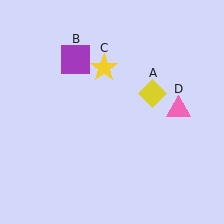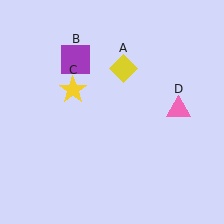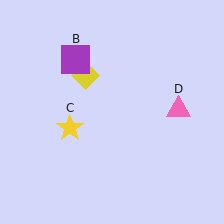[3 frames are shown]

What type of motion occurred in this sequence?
The yellow diamond (object A), yellow star (object C) rotated counterclockwise around the center of the scene.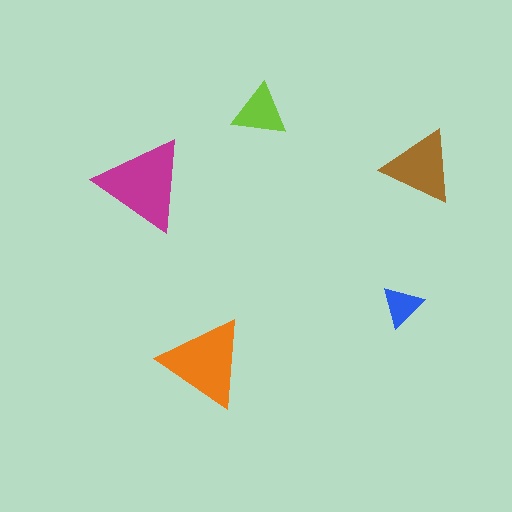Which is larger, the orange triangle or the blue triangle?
The orange one.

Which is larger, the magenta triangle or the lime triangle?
The magenta one.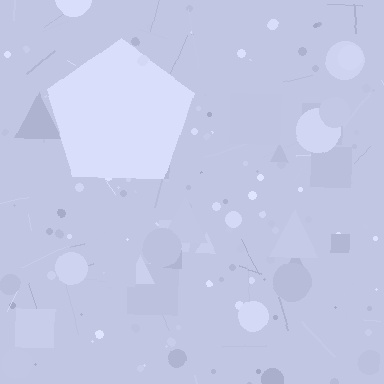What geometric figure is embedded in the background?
A pentagon is embedded in the background.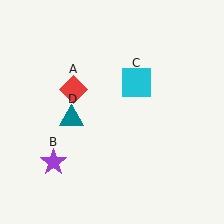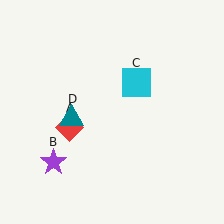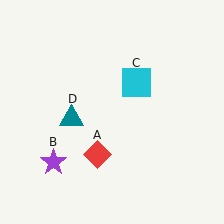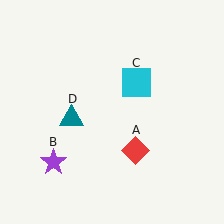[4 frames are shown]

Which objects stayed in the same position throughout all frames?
Purple star (object B) and cyan square (object C) and teal triangle (object D) remained stationary.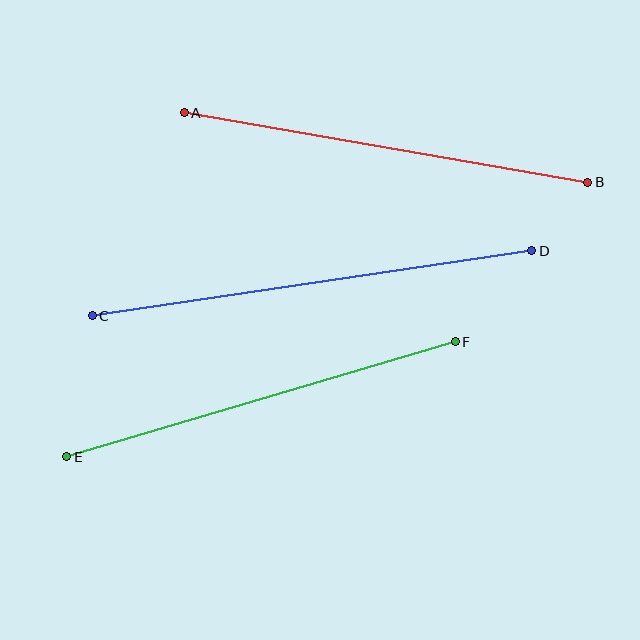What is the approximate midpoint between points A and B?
The midpoint is at approximately (386, 148) pixels.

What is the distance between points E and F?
The distance is approximately 405 pixels.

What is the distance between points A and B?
The distance is approximately 409 pixels.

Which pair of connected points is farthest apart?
Points C and D are farthest apart.